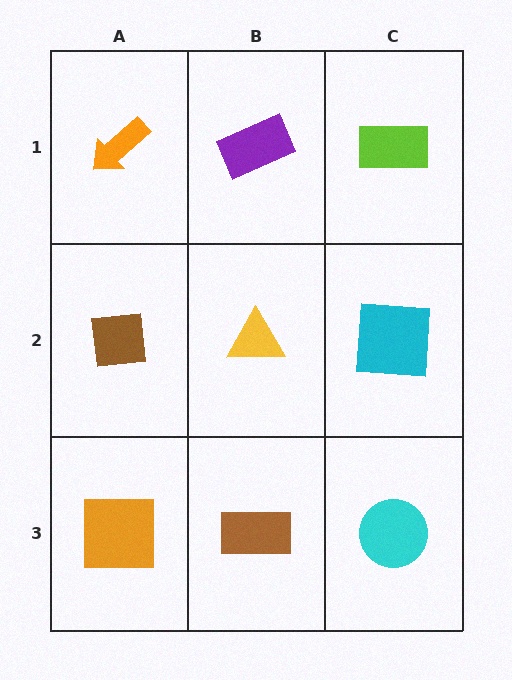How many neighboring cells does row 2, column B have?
4.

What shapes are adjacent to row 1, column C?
A cyan square (row 2, column C), a purple rectangle (row 1, column B).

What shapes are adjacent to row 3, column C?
A cyan square (row 2, column C), a brown rectangle (row 3, column B).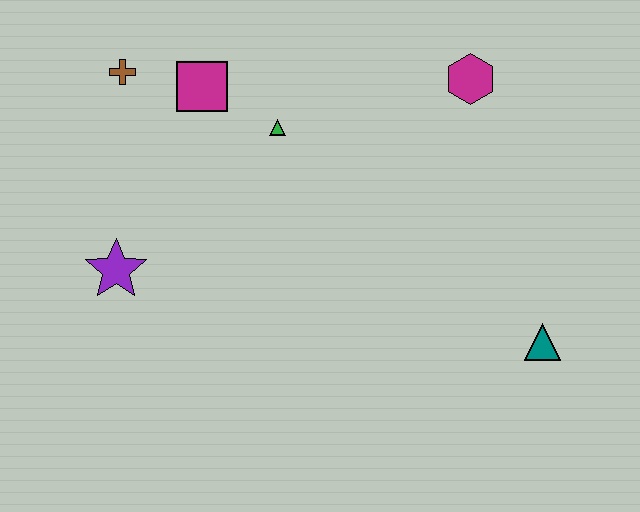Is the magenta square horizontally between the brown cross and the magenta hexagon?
Yes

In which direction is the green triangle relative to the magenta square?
The green triangle is to the right of the magenta square.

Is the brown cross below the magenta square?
No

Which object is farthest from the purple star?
The teal triangle is farthest from the purple star.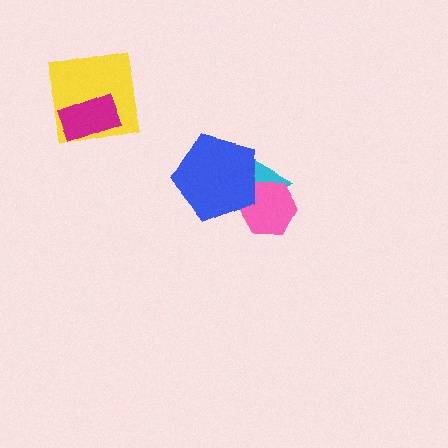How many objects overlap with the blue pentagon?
2 objects overlap with the blue pentagon.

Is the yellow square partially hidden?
Yes, it is partially covered by another shape.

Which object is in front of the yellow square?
The magenta rectangle is in front of the yellow square.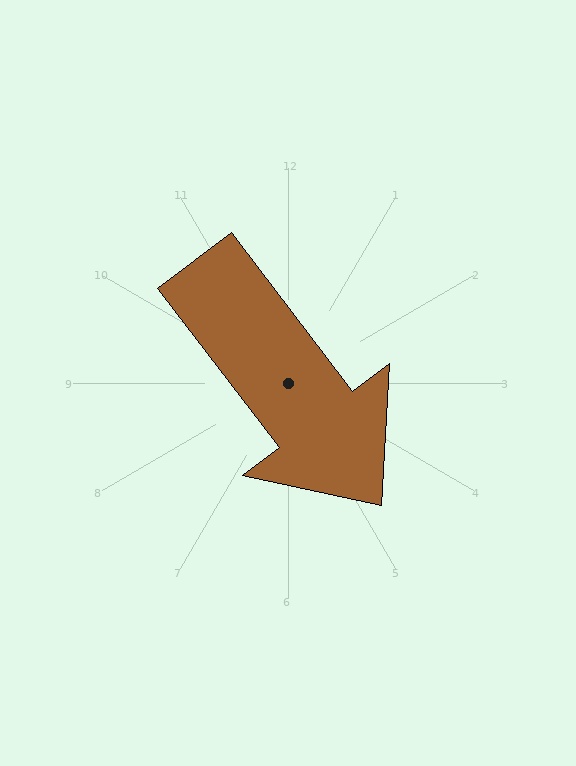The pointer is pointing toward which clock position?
Roughly 5 o'clock.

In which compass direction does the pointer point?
Southeast.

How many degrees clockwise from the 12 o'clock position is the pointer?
Approximately 143 degrees.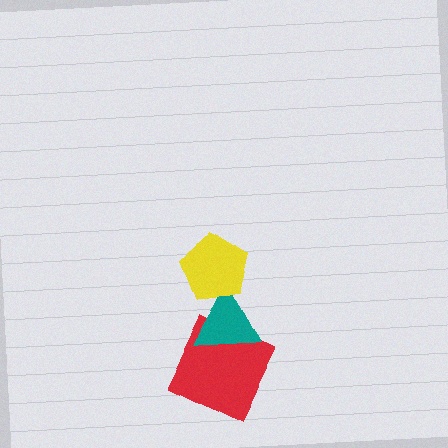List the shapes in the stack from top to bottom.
From top to bottom: the yellow pentagon, the teal triangle, the red square.